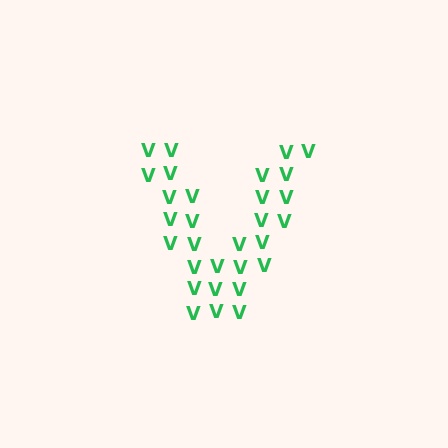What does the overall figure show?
The overall figure shows the letter V.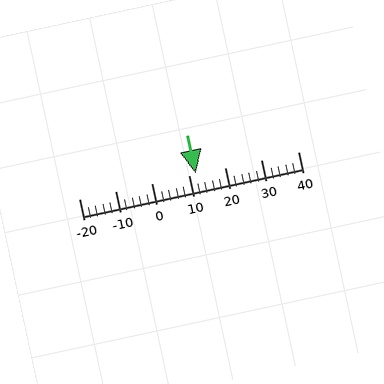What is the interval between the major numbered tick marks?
The major tick marks are spaced 10 units apart.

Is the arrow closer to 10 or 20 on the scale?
The arrow is closer to 10.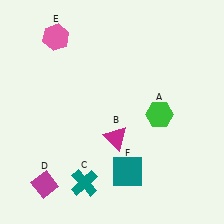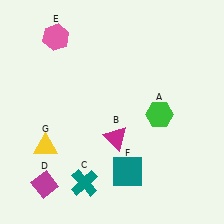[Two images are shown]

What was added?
A yellow triangle (G) was added in Image 2.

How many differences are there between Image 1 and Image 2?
There is 1 difference between the two images.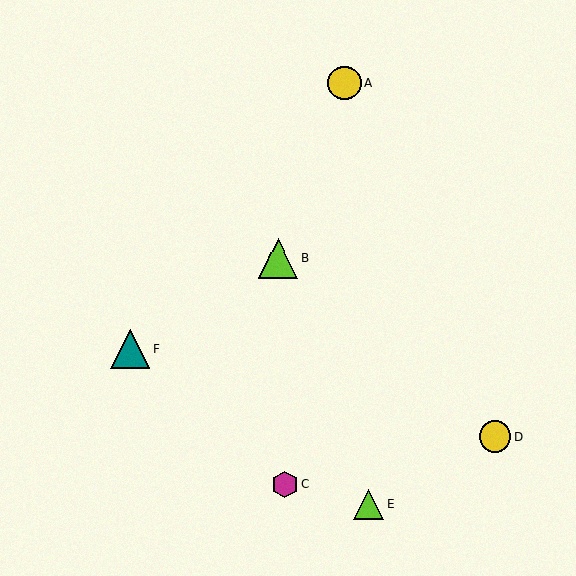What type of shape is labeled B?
Shape B is a lime triangle.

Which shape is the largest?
The lime triangle (labeled B) is the largest.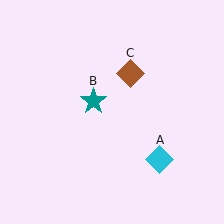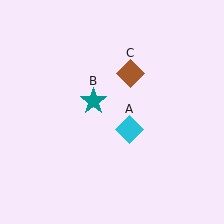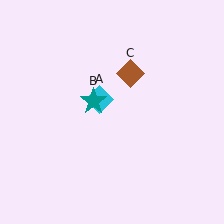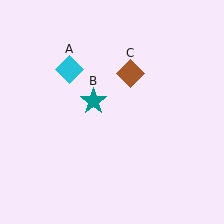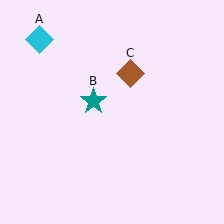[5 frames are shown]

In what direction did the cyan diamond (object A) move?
The cyan diamond (object A) moved up and to the left.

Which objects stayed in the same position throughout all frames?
Teal star (object B) and brown diamond (object C) remained stationary.